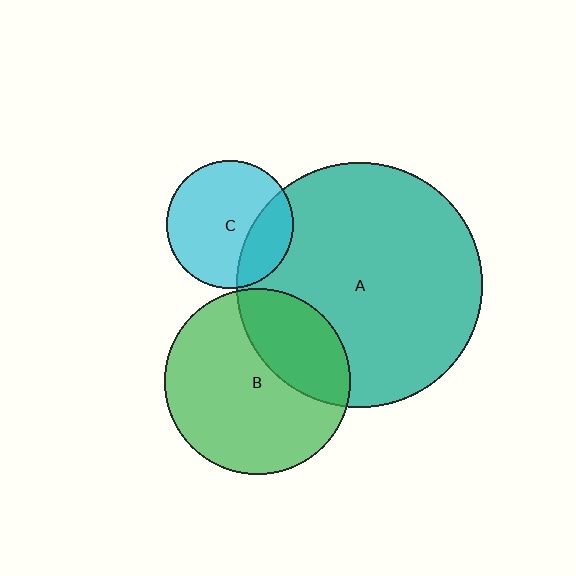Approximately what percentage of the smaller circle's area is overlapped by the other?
Approximately 25%.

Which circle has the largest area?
Circle A (teal).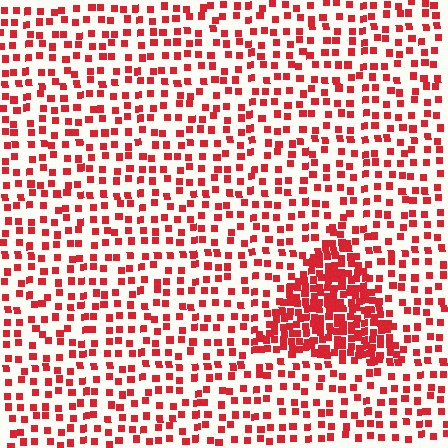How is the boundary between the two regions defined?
The boundary is defined by a change in element density (approximately 2.7x ratio). All elements are the same color, size, and shape.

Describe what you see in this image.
The image contains small red elements arranged at two different densities. A triangle-shaped region is visible where the elements are more densely packed than the surrounding area.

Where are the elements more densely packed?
The elements are more densely packed inside the triangle boundary.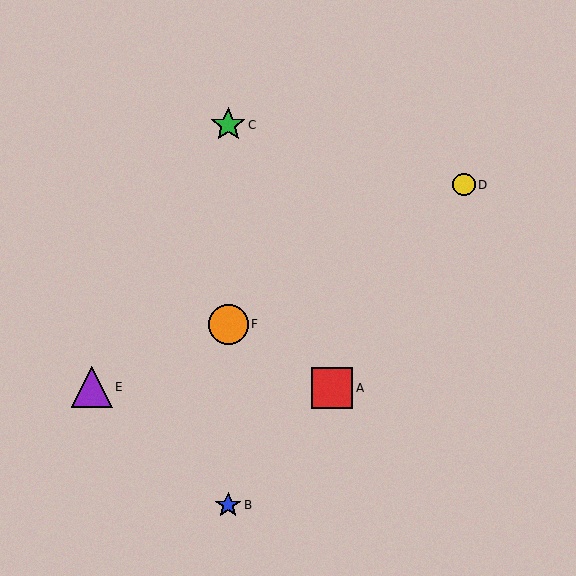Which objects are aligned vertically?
Objects B, C, F are aligned vertically.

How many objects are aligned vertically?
3 objects (B, C, F) are aligned vertically.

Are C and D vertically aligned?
No, C is at x≈228 and D is at x≈464.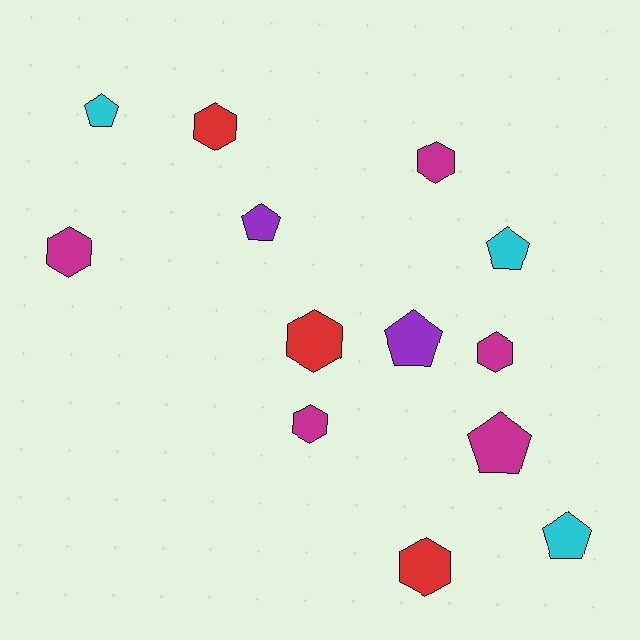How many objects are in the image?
There are 13 objects.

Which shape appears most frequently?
Hexagon, with 7 objects.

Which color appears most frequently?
Magenta, with 5 objects.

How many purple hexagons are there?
There are no purple hexagons.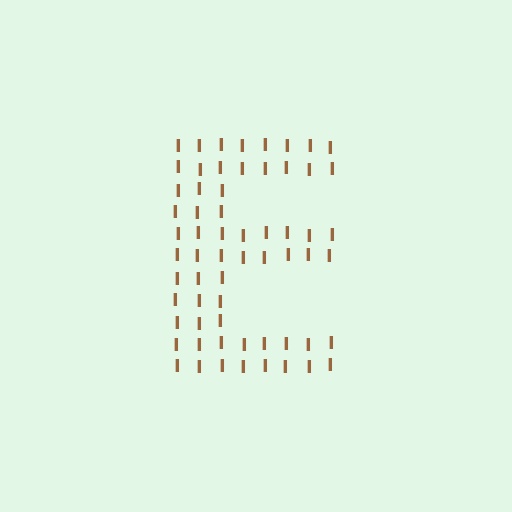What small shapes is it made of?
It is made of small letter I's.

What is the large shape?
The large shape is the letter E.